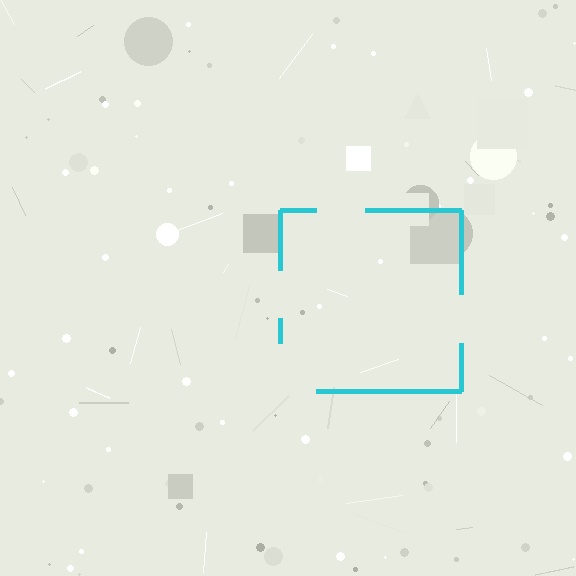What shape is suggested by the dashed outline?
The dashed outline suggests a square.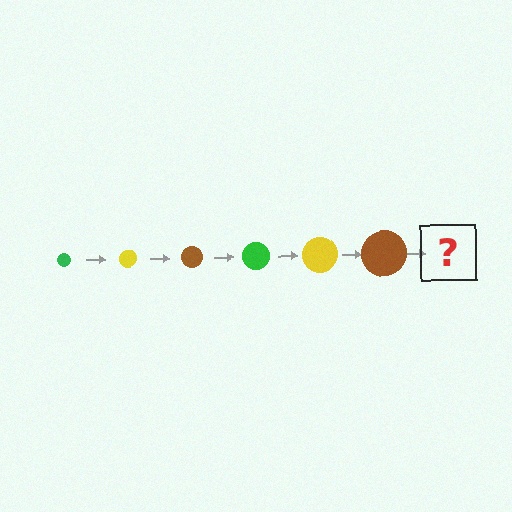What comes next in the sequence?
The next element should be a green circle, larger than the previous one.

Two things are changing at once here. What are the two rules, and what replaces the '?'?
The two rules are that the circle grows larger each step and the color cycles through green, yellow, and brown. The '?' should be a green circle, larger than the previous one.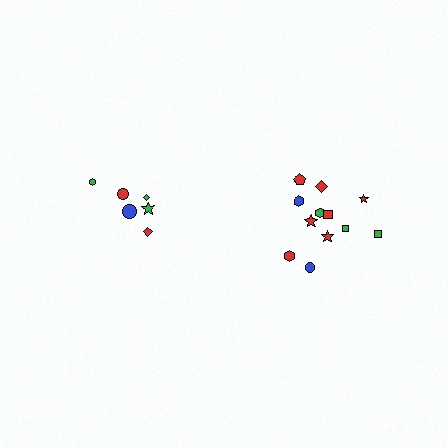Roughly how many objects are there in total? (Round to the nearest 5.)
Roughly 20 objects in total.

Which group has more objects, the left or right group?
The right group.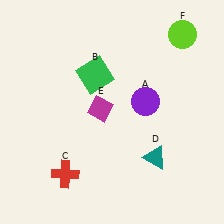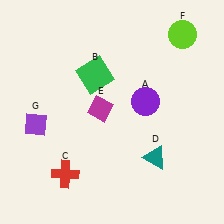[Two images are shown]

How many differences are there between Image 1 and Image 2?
There is 1 difference between the two images.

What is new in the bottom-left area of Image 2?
A purple diamond (G) was added in the bottom-left area of Image 2.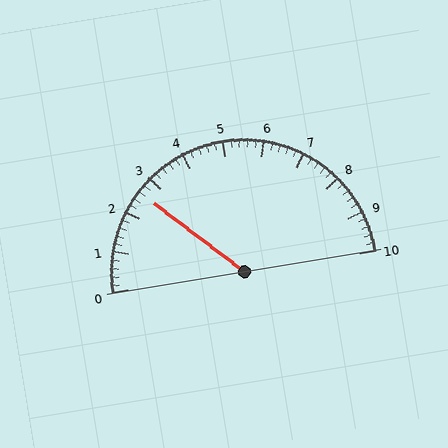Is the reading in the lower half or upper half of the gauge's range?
The reading is in the lower half of the range (0 to 10).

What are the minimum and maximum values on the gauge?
The gauge ranges from 0 to 10.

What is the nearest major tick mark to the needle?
The nearest major tick mark is 3.